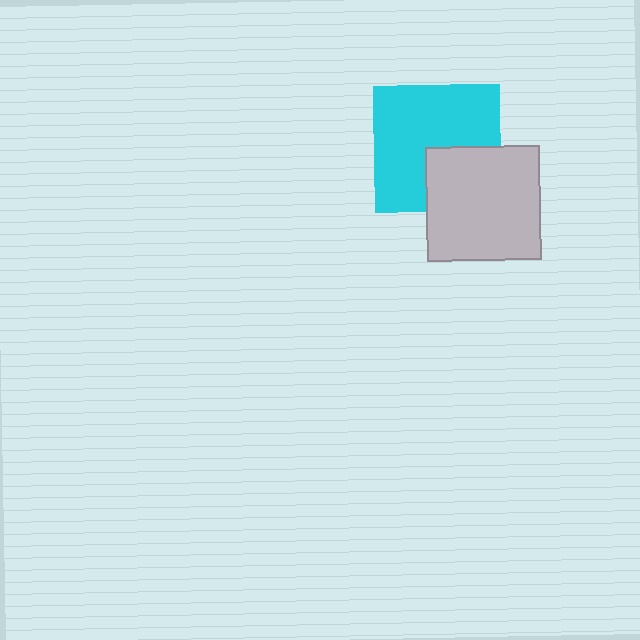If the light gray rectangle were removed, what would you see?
You would see the complete cyan square.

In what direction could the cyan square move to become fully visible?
The cyan square could move toward the upper-left. That would shift it out from behind the light gray rectangle entirely.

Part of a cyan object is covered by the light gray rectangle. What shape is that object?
It is a square.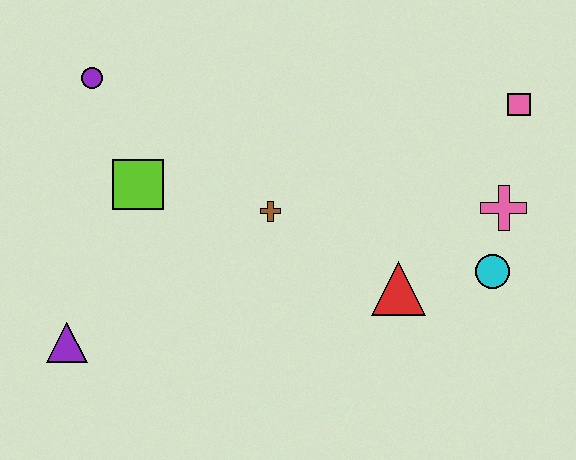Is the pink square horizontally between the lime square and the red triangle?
No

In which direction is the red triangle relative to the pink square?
The red triangle is below the pink square.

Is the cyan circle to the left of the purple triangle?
No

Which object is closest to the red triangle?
The cyan circle is closest to the red triangle.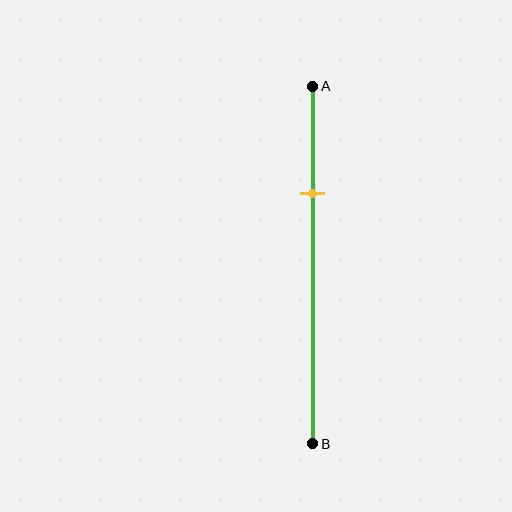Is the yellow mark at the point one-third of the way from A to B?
No, the mark is at about 30% from A, not at the 33% one-third point.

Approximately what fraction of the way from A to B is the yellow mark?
The yellow mark is approximately 30% of the way from A to B.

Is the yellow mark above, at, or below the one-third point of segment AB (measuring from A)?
The yellow mark is above the one-third point of segment AB.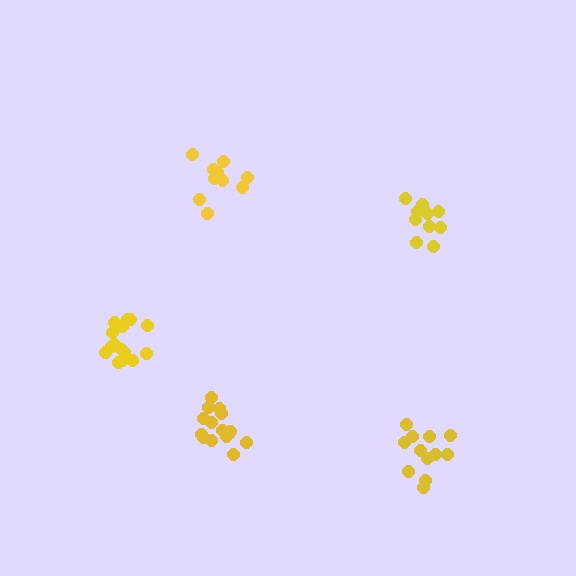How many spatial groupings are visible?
There are 5 spatial groupings.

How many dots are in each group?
Group 1: 10 dots, Group 2: 10 dots, Group 3: 13 dots, Group 4: 15 dots, Group 5: 15 dots (63 total).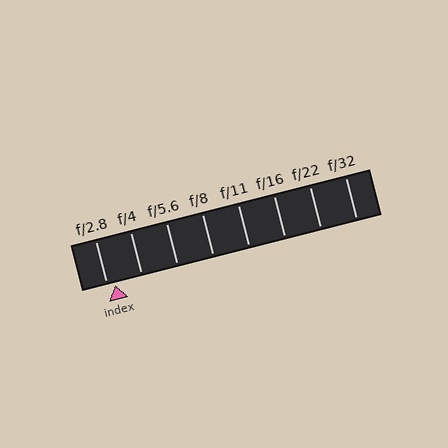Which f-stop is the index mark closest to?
The index mark is closest to f/2.8.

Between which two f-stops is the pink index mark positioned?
The index mark is between f/2.8 and f/4.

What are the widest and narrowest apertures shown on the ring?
The widest aperture shown is f/2.8 and the narrowest is f/32.